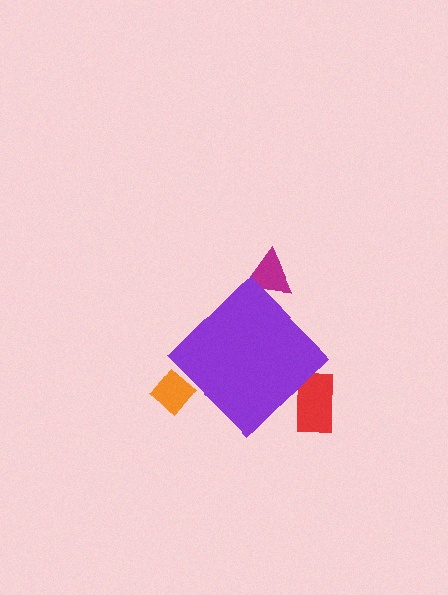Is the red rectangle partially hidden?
Yes, the red rectangle is partially hidden behind the purple diamond.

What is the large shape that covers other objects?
A purple diamond.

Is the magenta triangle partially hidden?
Yes, the magenta triangle is partially hidden behind the purple diamond.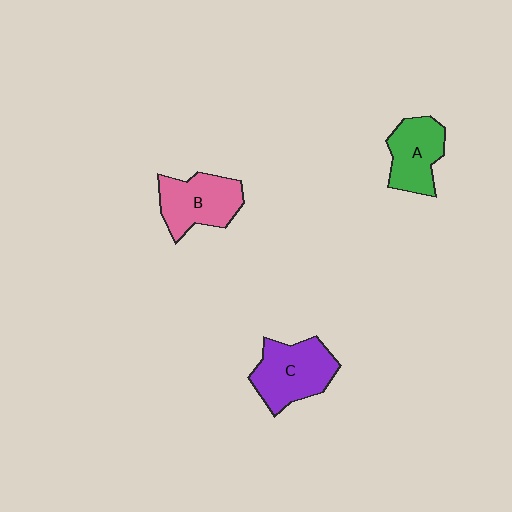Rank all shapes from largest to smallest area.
From largest to smallest: C (purple), B (pink), A (green).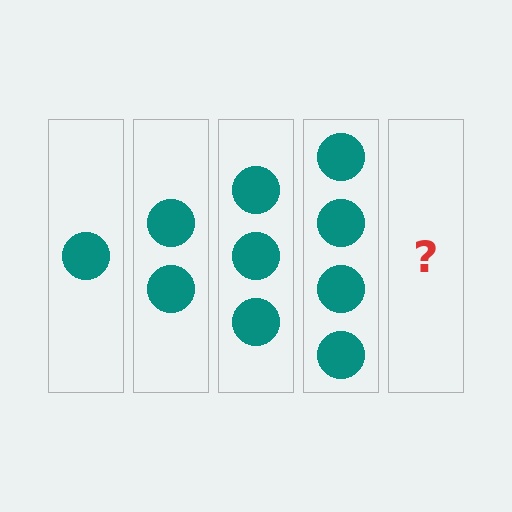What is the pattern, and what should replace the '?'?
The pattern is that each step adds one more circle. The '?' should be 5 circles.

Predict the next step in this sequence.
The next step is 5 circles.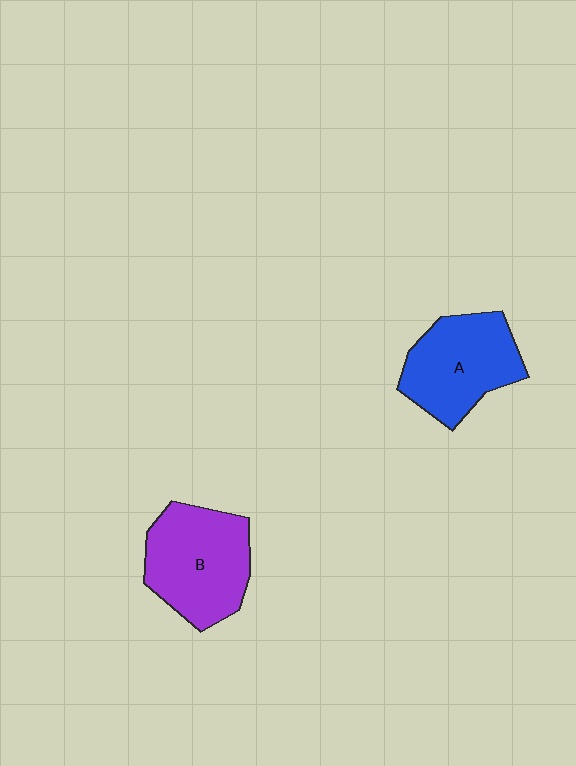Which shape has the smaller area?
Shape A (blue).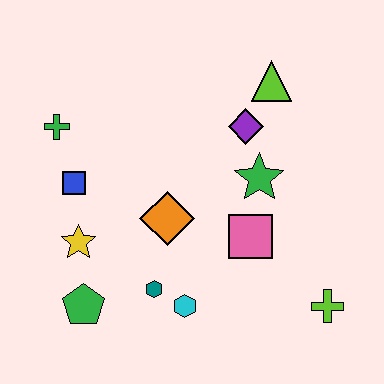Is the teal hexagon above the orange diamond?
No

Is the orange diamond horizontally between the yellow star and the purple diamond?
Yes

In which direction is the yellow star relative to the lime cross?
The yellow star is to the left of the lime cross.